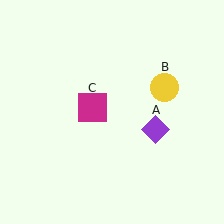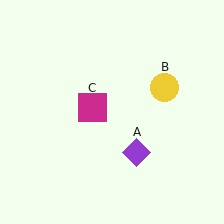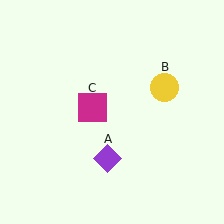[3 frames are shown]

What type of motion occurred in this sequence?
The purple diamond (object A) rotated clockwise around the center of the scene.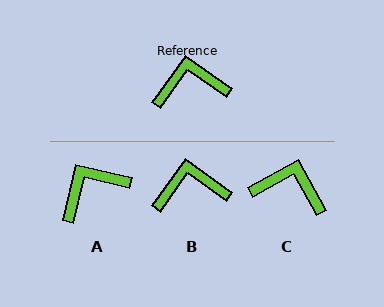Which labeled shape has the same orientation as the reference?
B.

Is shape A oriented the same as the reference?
No, it is off by about 22 degrees.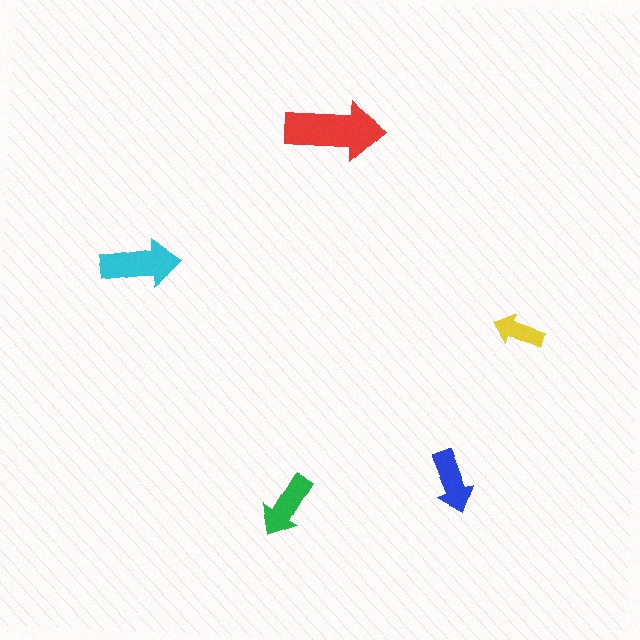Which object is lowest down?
The green arrow is bottommost.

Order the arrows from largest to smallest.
the red one, the cyan one, the green one, the blue one, the yellow one.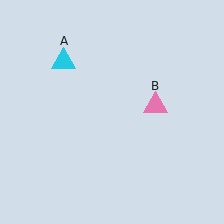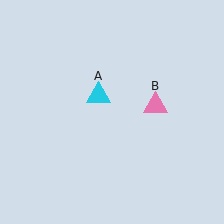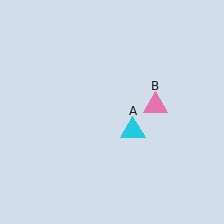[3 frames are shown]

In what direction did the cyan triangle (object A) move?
The cyan triangle (object A) moved down and to the right.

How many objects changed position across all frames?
1 object changed position: cyan triangle (object A).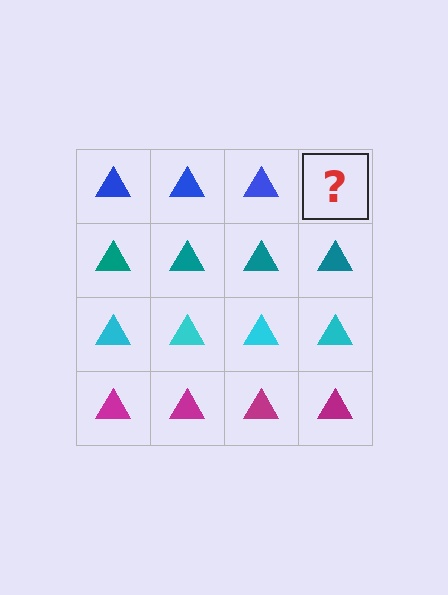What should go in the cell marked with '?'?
The missing cell should contain a blue triangle.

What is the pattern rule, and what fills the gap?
The rule is that each row has a consistent color. The gap should be filled with a blue triangle.